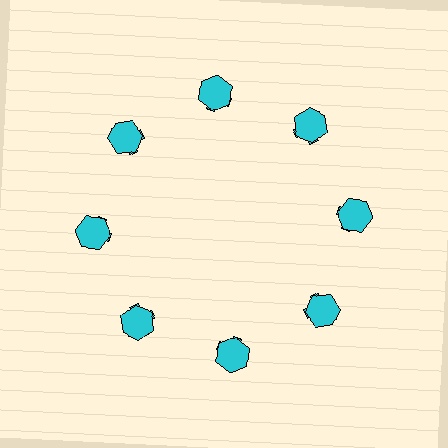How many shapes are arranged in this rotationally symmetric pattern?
There are 16 shapes, arranged in 8 groups of 2.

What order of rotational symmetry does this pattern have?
This pattern has 8-fold rotational symmetry.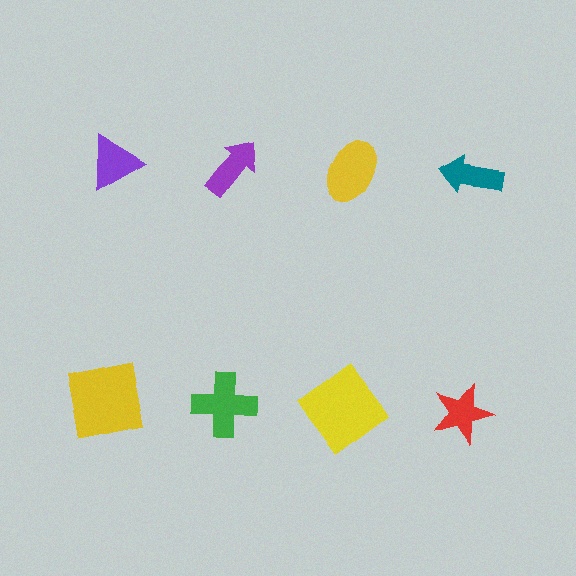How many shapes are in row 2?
4 shapes.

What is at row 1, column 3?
A yellow ellipse.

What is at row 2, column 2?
A green cross.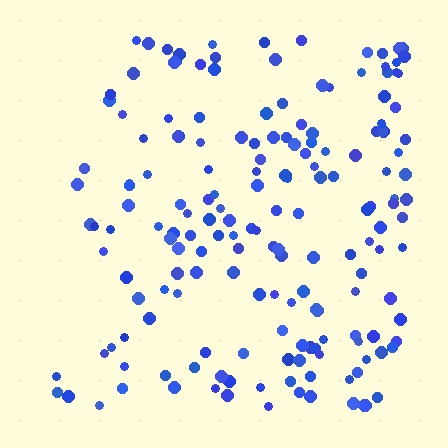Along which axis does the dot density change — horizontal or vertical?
Horizontal.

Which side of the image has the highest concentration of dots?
The right.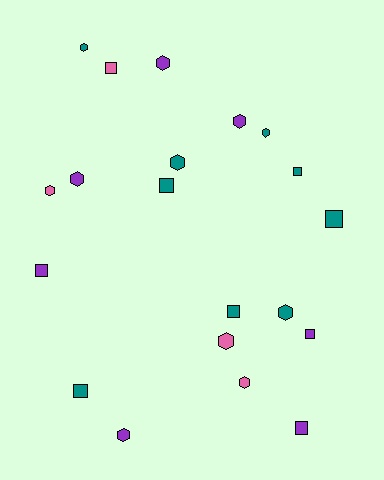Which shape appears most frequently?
Hexagon, with 11 objects.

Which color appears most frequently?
Teal, with 9 objects.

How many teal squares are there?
There are 5 teal squares.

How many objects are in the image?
There are 20 objects.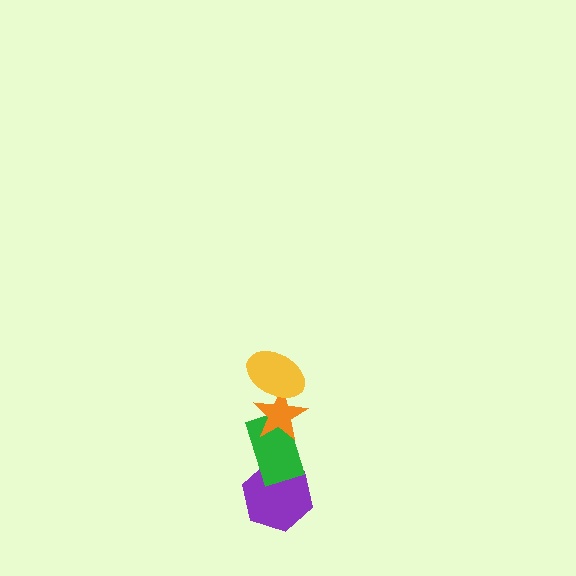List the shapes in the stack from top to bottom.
From top to bottom: the yellow ellipse, the orange star, the green rectangle, the purple hexagon.